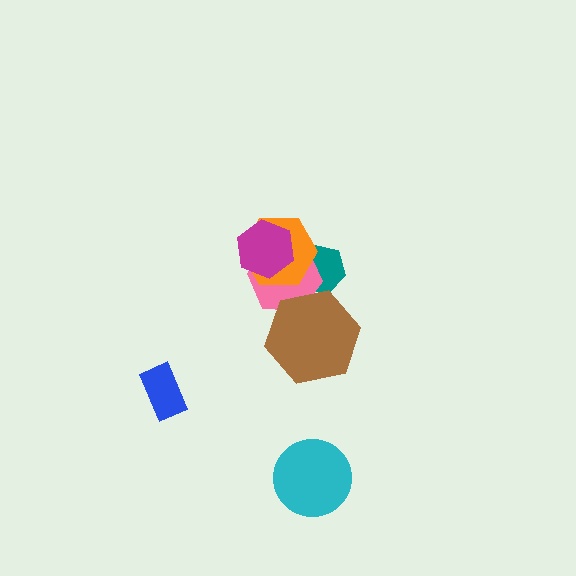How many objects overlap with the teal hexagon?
3 objects overlap with the teal hexagon.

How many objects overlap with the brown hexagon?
2 objects overlap with the brown hexagon.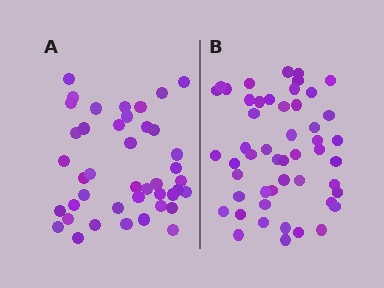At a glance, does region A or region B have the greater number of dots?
Region B (the right region) has more dots.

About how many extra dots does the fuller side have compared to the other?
Region B has roughly 8 or so more dots than region A.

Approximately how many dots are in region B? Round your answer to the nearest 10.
About 50 dots.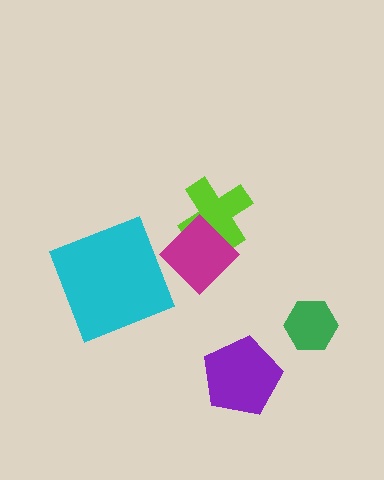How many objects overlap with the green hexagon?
0 objects overlap with the green hexagon.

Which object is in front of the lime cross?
The magenta diamond is in front of the lime cross.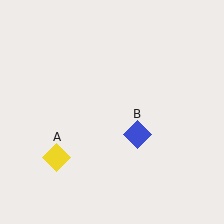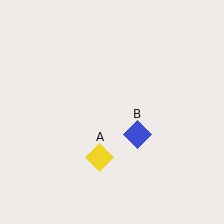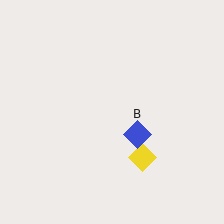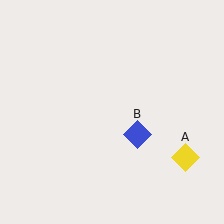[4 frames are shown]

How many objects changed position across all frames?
1 object changed position: yellow diamond (object A).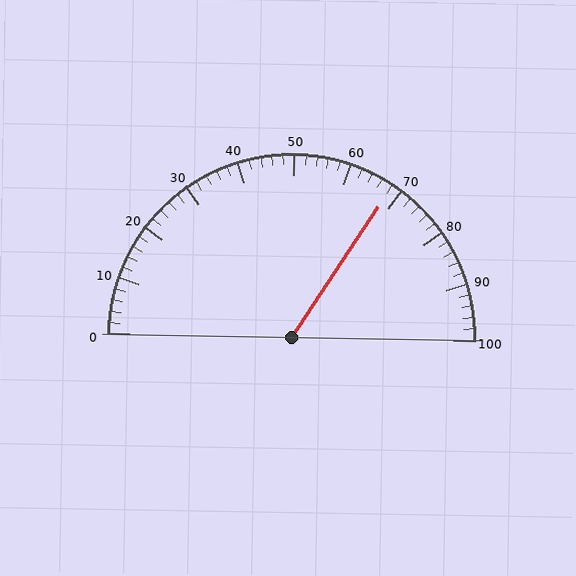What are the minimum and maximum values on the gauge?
The gauge ranges from 0 to 100.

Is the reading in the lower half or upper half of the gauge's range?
The reading is in the upper half of the range (0 to 100).